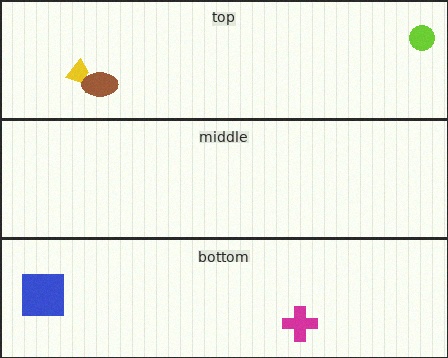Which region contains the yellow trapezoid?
The top region.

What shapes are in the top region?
The brown ellipse, the lime circle, the yellow trapezoid.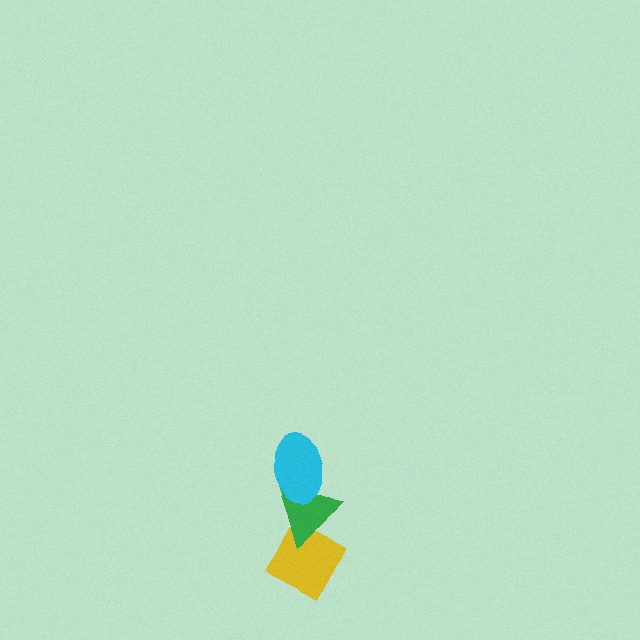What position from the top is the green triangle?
The green triangle is 2nd from the top.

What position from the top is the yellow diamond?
The yellow diamond is 3rd from the top.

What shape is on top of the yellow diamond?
The green triangle is on top of the yellow diamond.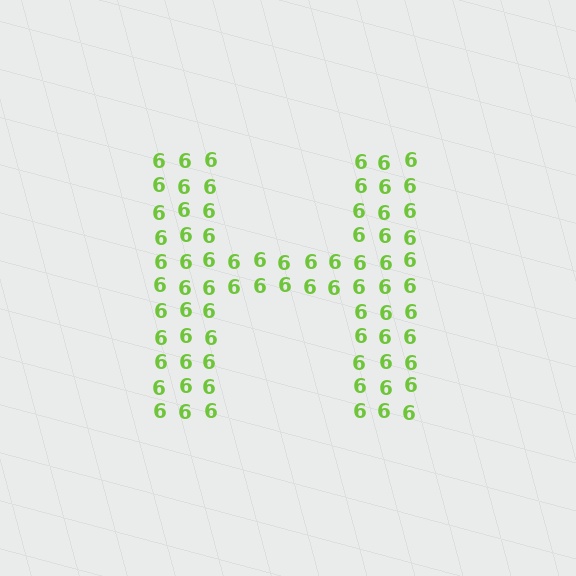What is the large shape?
The large shape is the letter H.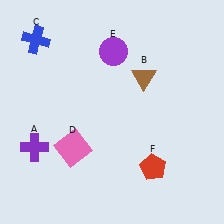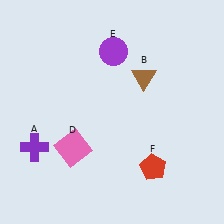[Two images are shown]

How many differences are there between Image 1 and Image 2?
There is 1 difference between the two images.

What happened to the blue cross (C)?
The blue cross (C) was removed in Image 2. It was in the top-left area of Image 1.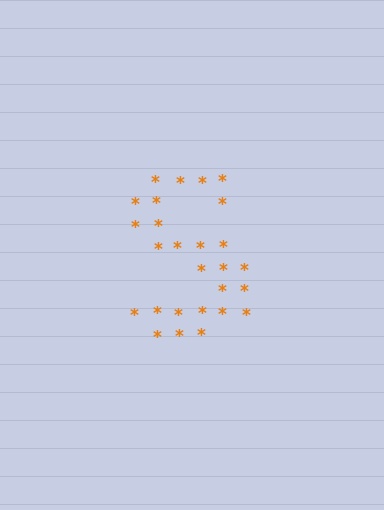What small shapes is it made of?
It is made of small asterisks.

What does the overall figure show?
The overall figure shows the letter S.